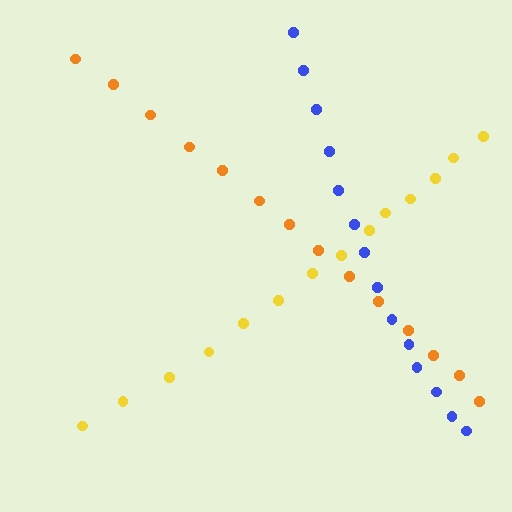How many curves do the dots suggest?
There are 3 distinct paths.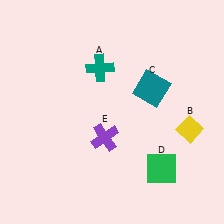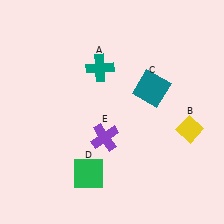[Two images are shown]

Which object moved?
The green square (D) moved left.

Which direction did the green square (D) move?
The green square (D) moved left.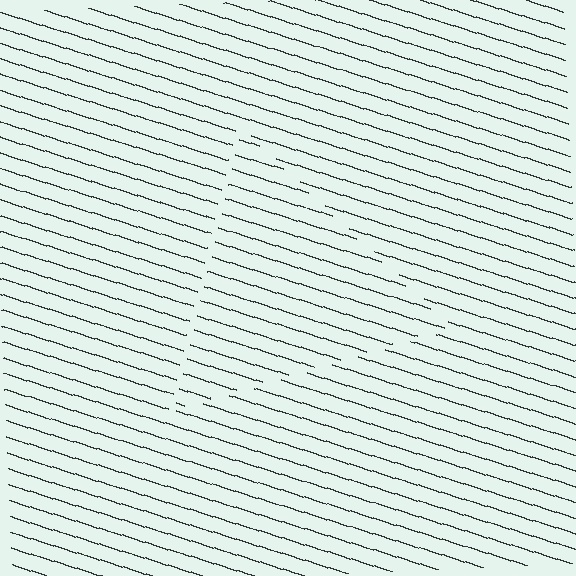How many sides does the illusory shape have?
3 sides — the line-ends trace a triangle.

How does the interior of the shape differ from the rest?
The interior of the shape contains the same grating, shifted by half a period — the contour is defined by the phase discontinuity where line-ends from the inner and outer gratings abut.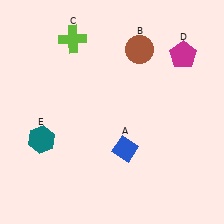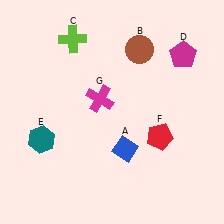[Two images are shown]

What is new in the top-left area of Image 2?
A magenta cross (G) was added in the top-left area of Image 2.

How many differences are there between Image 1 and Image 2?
There are 2 differences between the two images.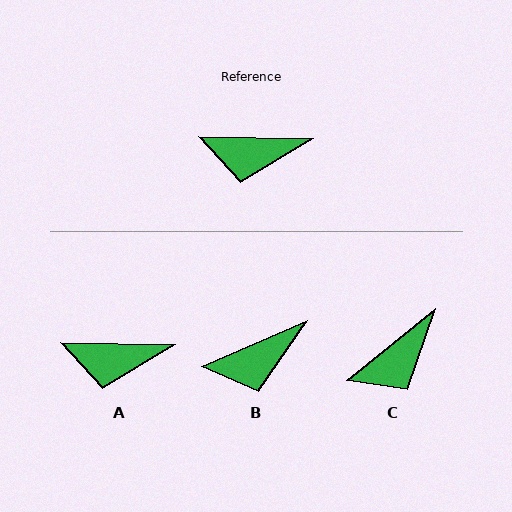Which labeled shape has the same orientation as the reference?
A.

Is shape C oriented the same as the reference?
No, it is off by about 39 degrees.